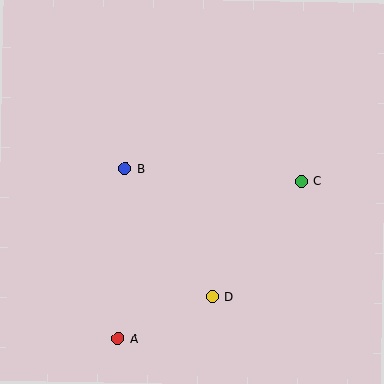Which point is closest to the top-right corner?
Point C is closest to the top-right corner.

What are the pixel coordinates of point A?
Point A is at (118, 338).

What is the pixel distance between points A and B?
The distance between A and B is 170 pixels.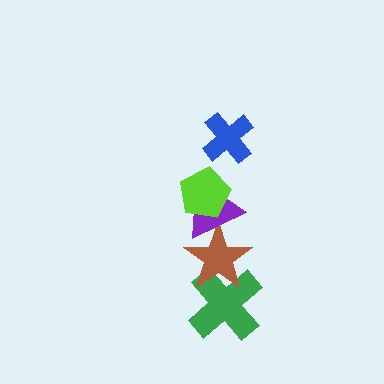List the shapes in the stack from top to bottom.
From top to bottom: the blue cross, the lime pentagon, the purple triangle, the brown star, the green cross.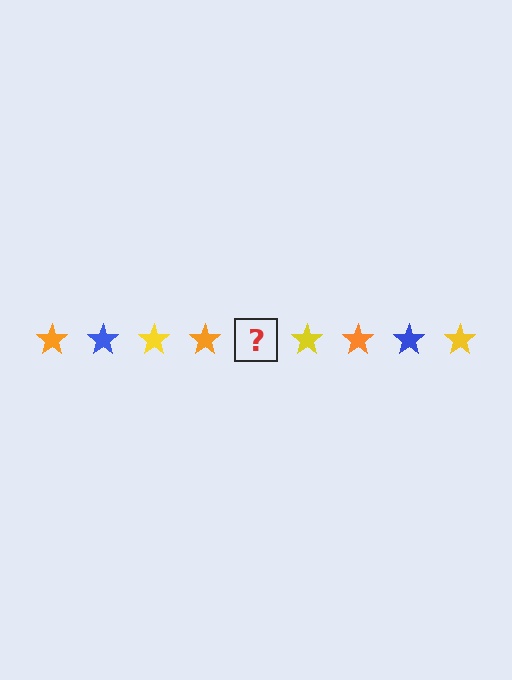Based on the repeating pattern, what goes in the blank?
The blank should be a blue star.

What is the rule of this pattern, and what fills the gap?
The rule is that the pattern cycles through orange, blue, yellow stars. The gap should be filled with a blue star.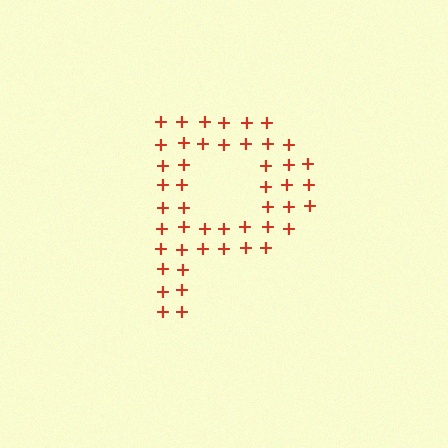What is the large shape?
The large shape is the letter P.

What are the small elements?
The small elements are plus signs.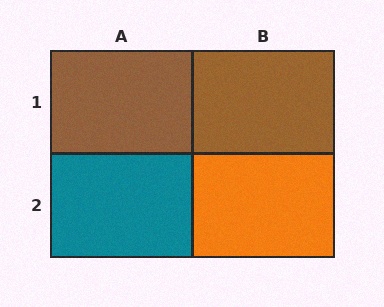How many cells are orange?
1 cell is orange.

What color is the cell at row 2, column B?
Orange.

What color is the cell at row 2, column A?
Teal.